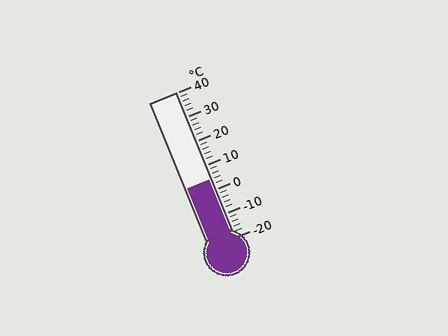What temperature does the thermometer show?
The thermometer shows approximately 4°C.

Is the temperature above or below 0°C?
The temperature is above 0°C.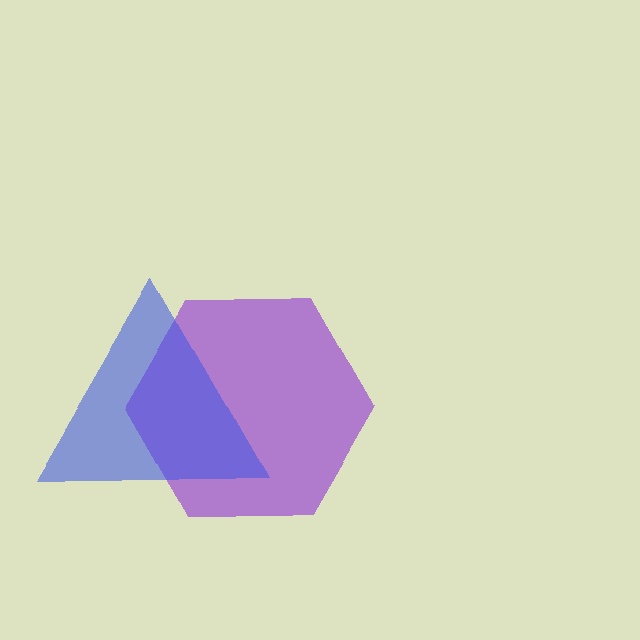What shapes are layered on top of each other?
The layered shapes are: a purple hexagon, a blue triangle.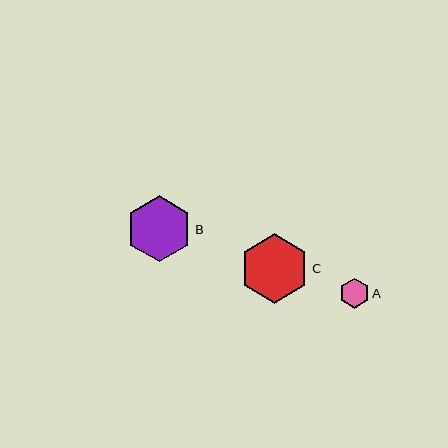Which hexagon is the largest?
Hexagon C is the largest with a size of approximately 69 pixels.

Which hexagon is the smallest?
Hexagon A is the smallest with a size of approximately 30 pixels.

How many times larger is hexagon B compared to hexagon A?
Hexagon B is approximately 2.2 times the size of hexagon A.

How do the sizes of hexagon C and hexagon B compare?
Hexagon C and hexagon B are approximately the same size.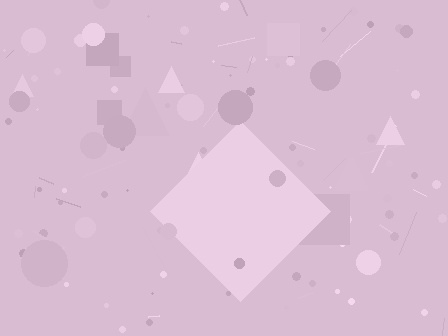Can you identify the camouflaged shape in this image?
The camouflaged shape is a diamond.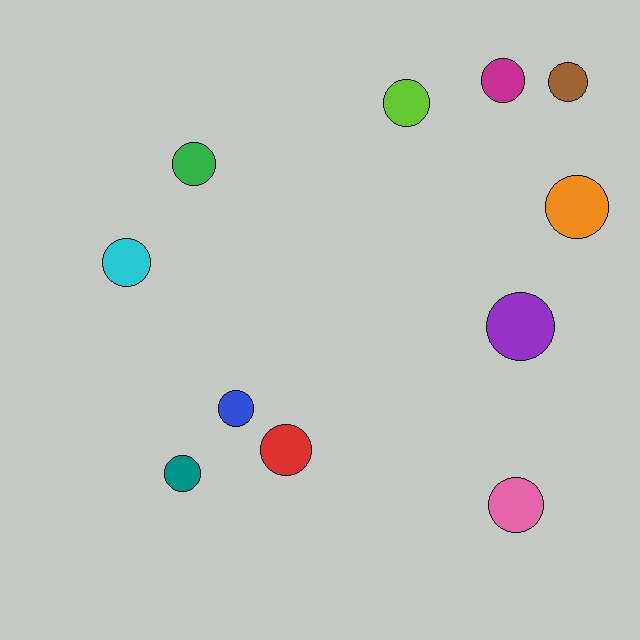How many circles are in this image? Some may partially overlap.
There are 11 circles.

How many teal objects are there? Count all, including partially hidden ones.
There is 1 teal object.